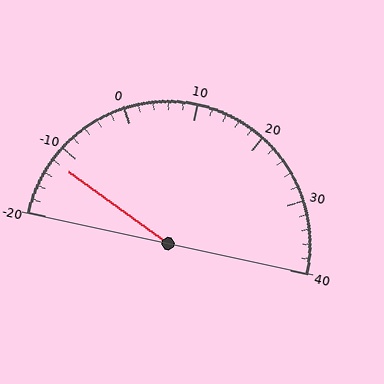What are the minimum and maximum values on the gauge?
The gauge ranges from -20 to 40.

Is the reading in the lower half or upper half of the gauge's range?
The reading is in the lower half of the range (-20 to 40).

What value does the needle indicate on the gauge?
The needle indicates approximately -12.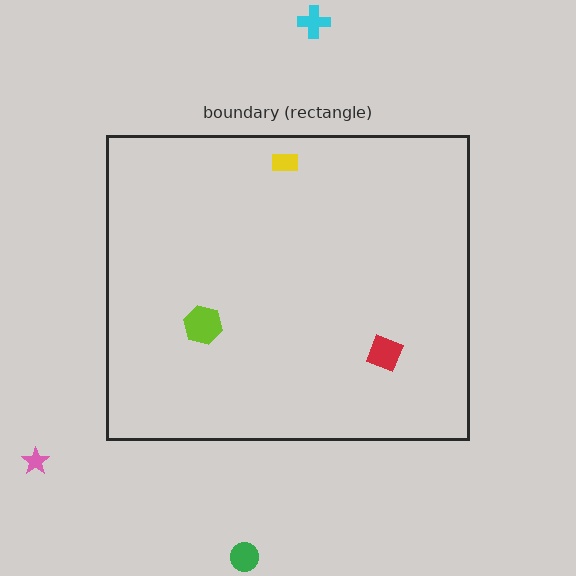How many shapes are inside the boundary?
3 inside, 3 outside.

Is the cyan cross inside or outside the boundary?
Outside.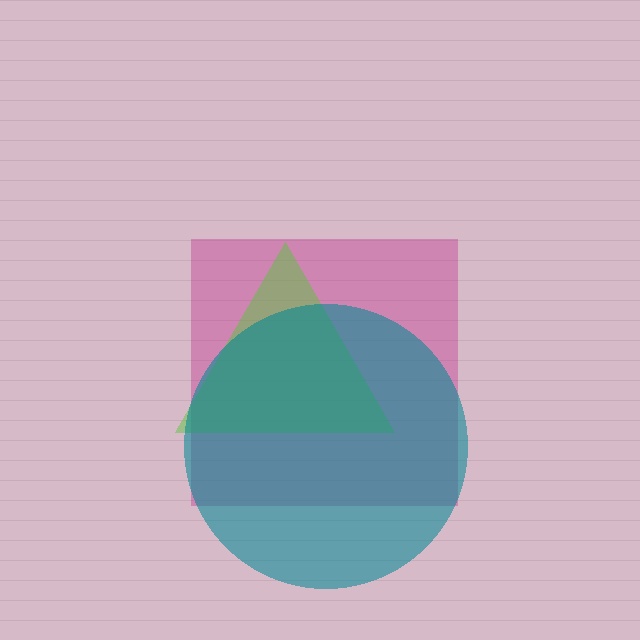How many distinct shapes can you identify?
There are 3 distinct shapes: a magenta square, a lime triangle, a teal circle.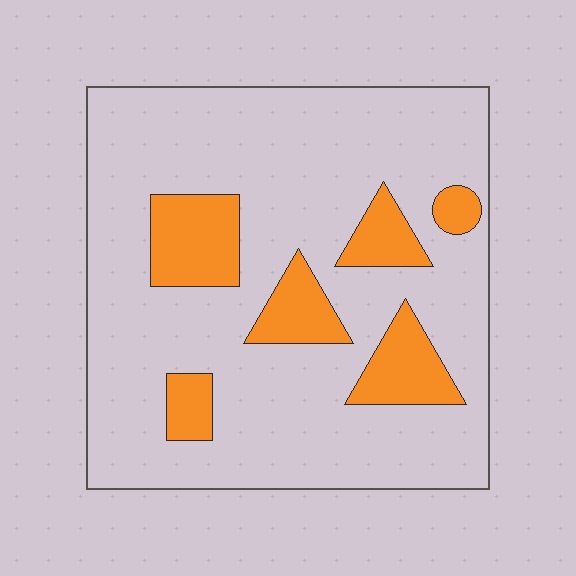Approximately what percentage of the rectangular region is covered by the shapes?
Approximately 20%.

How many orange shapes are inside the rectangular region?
6.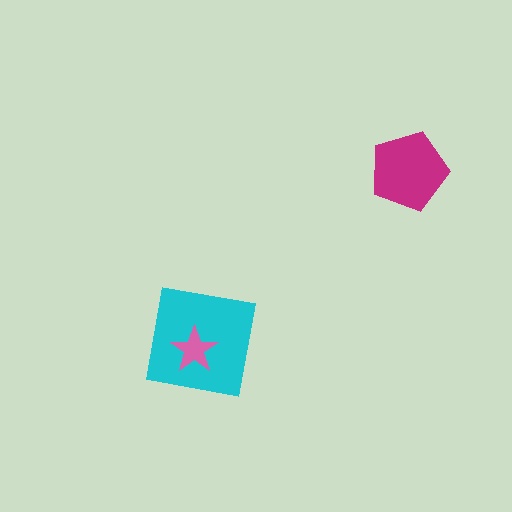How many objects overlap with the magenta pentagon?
0 objects overlap with the magenta pentagon.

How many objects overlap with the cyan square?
1 object overlaps with the cyan square.